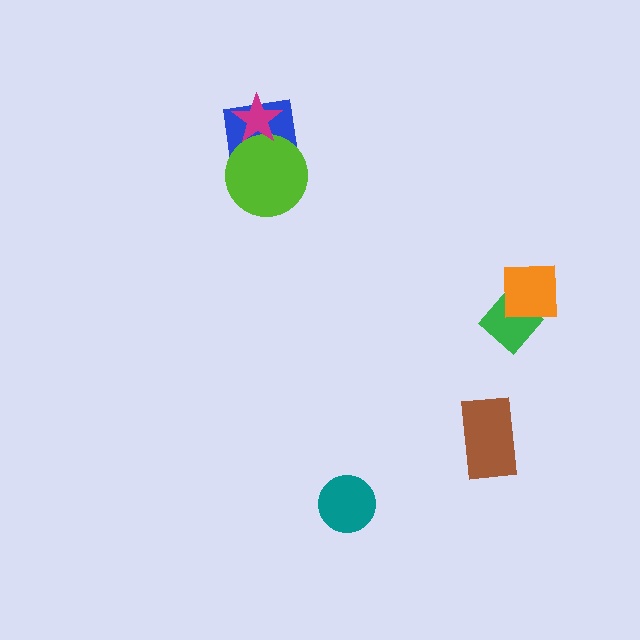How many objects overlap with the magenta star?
2 objects overlap with the magenta star.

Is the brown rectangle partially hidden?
No, no other shape covers it.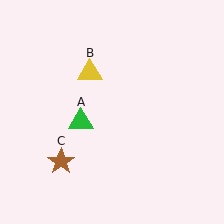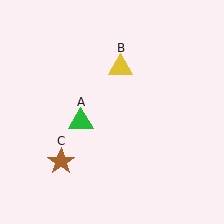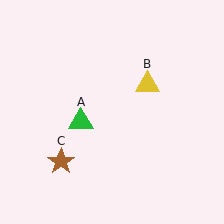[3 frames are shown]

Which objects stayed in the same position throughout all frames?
Green triangle (object A) and brown star (object C) remained stationary.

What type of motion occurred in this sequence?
The yellow triangle (object B) rotated clockwise around the center of the scene.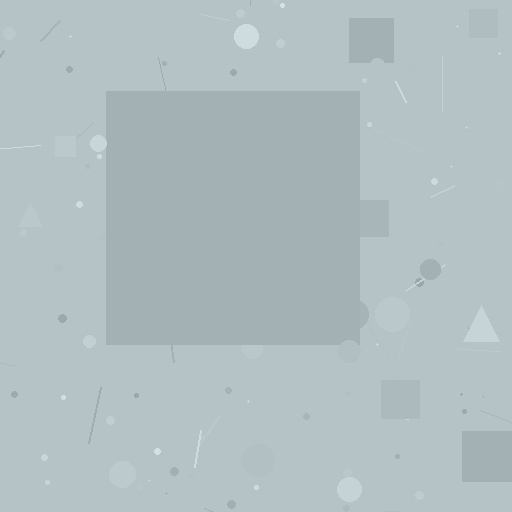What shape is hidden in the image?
A square is hidden in the image.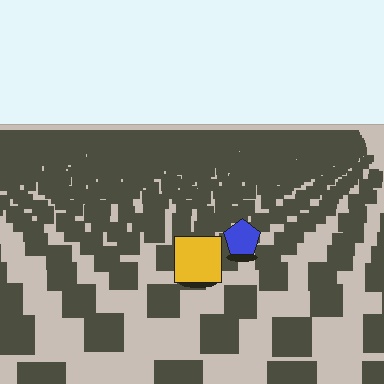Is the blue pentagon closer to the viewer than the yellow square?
No. The yellow square is closer — you can tell from the texture gradient: the ground texture is coarser near it.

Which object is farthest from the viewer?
The blue pentagon is farthest from the viewer. It appears smaller and the ground texture around it is denser.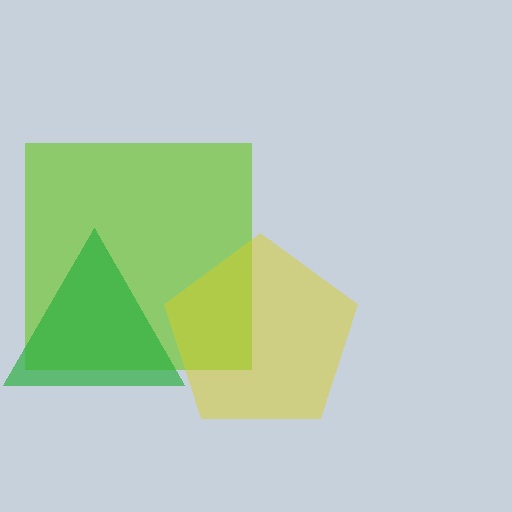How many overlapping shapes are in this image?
There are 3 overlapping shapes in the image.